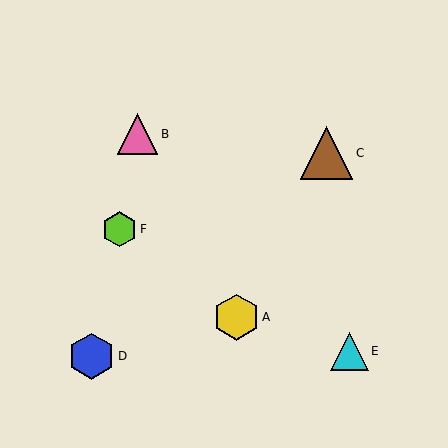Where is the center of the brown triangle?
The center of the brown triangle is at (326, 153).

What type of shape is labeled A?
Shape A is a yellow hexagon.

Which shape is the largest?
The brown triangle (labeled C) is the largest.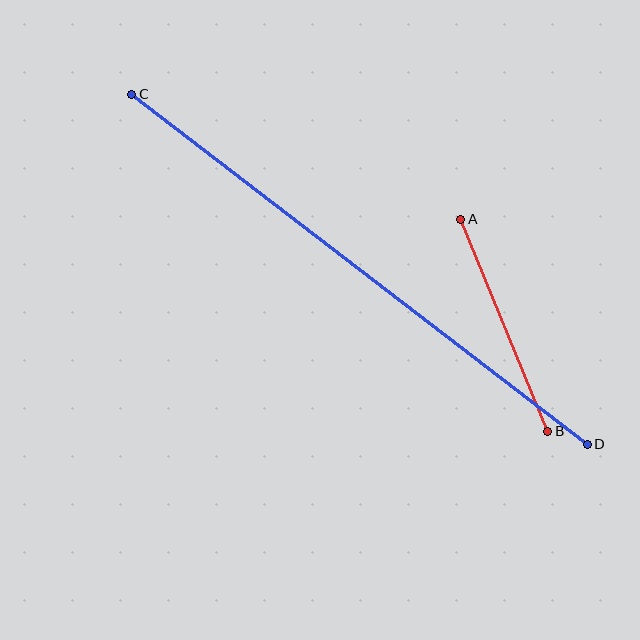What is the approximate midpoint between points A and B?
The midpoint is at approximately (504, 325) pixels.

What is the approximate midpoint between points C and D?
The midpoint is at approximately (359, 269) pixels.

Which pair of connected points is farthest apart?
Points C and D are farthest apart.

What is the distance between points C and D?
The distance is approximately 575 pixels.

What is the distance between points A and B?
The distance is approximately 229 pixels.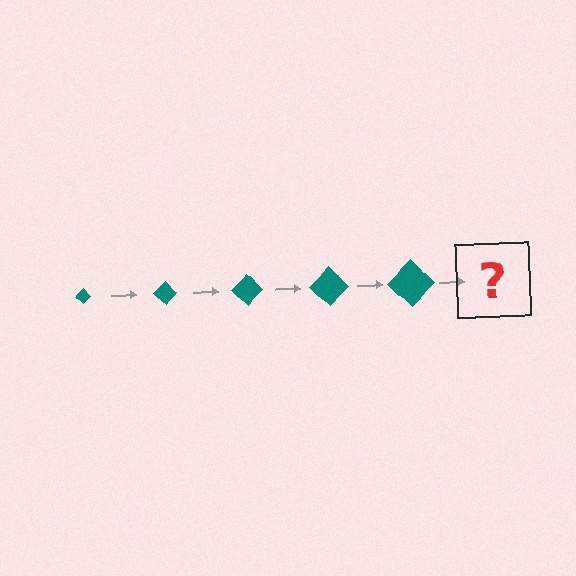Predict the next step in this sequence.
The next step is a teal diamond, larger than the previous one.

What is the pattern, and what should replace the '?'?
The pattern is that the diamond gets progressively larger each step. The '?' should be a teal diamond, larger than the previous one.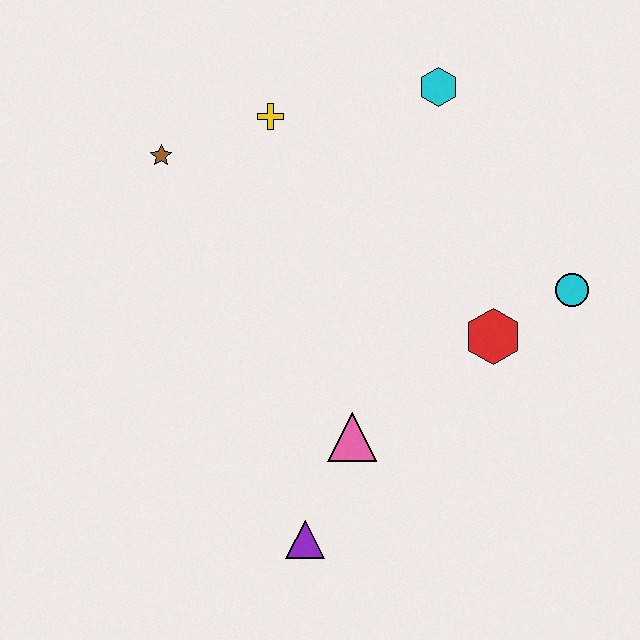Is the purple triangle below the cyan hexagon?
Yes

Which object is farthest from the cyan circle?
The brown star is farthest from the cyan circle.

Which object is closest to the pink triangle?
The purple triangle is closest to the pink triangle.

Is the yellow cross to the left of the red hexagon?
Yes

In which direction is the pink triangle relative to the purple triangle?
The pink triangle is above the purple triangle.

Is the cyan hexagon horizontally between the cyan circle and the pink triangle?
Yes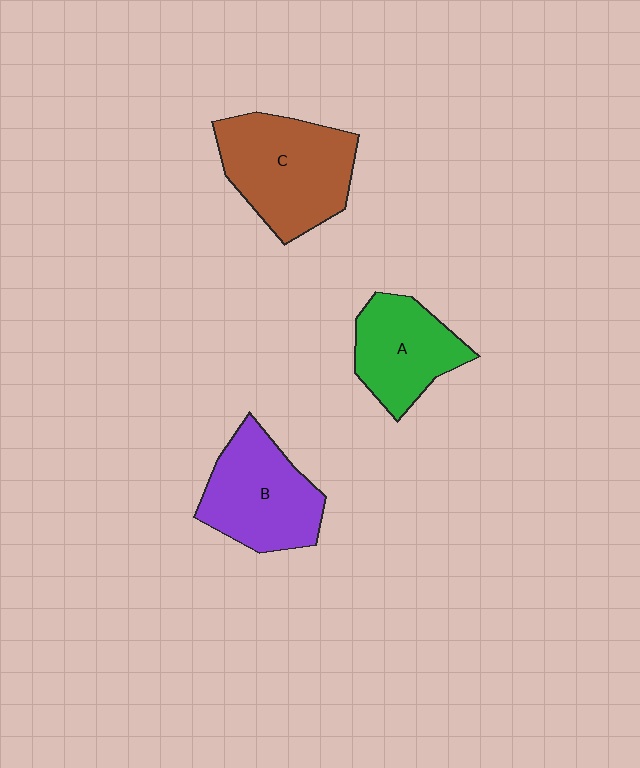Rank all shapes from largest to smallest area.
From largest to smallest: C (brown), B (purple), A (green).